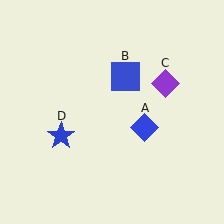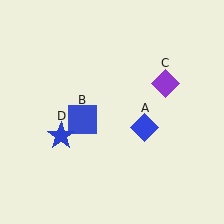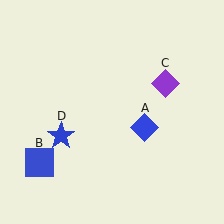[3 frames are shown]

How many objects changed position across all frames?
1 object changed position: blue square (object B).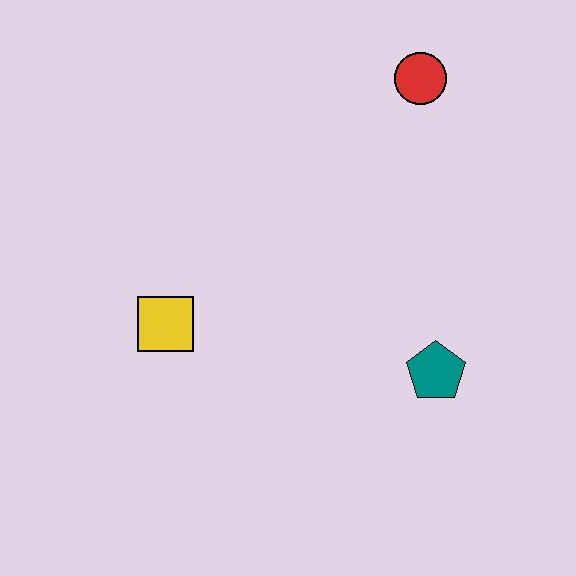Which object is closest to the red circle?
The teal pentagon is closest to the red circle.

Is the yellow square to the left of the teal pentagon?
Yes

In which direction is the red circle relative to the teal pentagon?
The red circle is above the teal pentagon.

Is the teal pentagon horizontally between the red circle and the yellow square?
No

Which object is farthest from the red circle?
The yellow square is farthest from the red circle.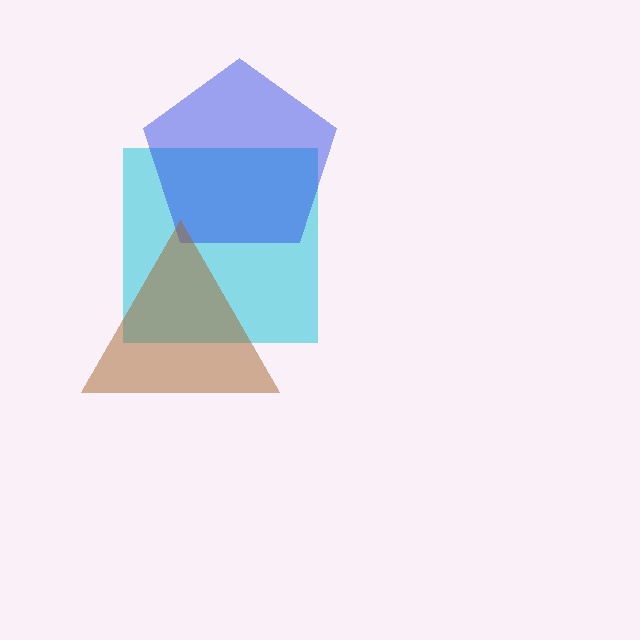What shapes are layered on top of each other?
The layered shapes are: a cyan square, a blue pentagon, a brown triangle.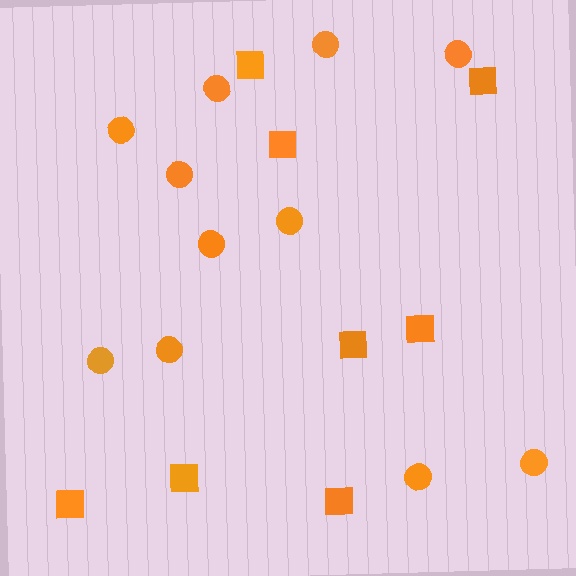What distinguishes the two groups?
There are 2 groups: one group of squares (8) and one group of circles (11).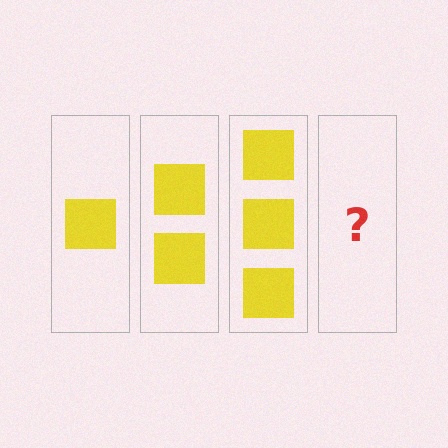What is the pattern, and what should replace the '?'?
The pattern is that each step adds one more square. The '?' should be 4 squares.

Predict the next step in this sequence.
The next step is 4 squares.